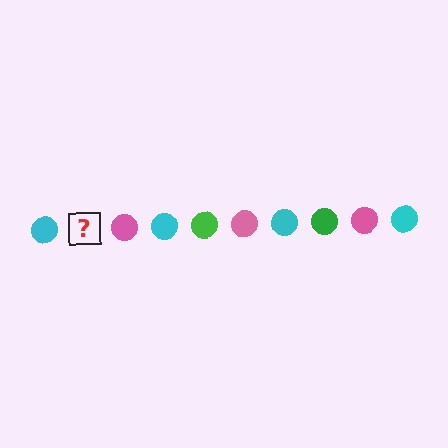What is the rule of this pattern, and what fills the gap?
The rule is that the pattern cycles through cyan, green, pink circles. The gap should be filled with a green circle.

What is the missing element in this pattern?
The missing element is a green circle.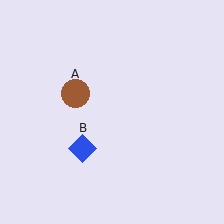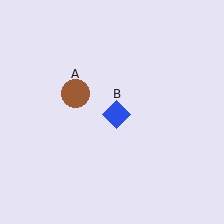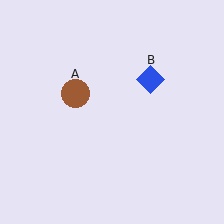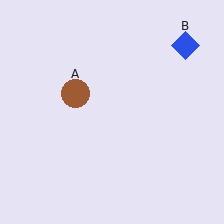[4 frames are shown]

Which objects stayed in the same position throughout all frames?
Brown circle (object A) remained stationary.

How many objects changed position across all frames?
1 object changed position: blue diamond (object B).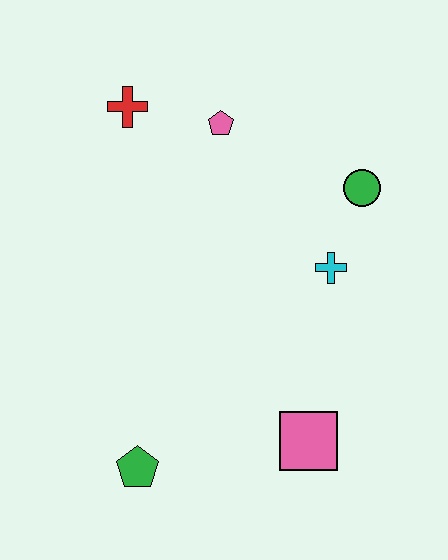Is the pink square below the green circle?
Yes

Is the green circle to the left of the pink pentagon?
No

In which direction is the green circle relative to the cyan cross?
The green circle is above the cyan cross.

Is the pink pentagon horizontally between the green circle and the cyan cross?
No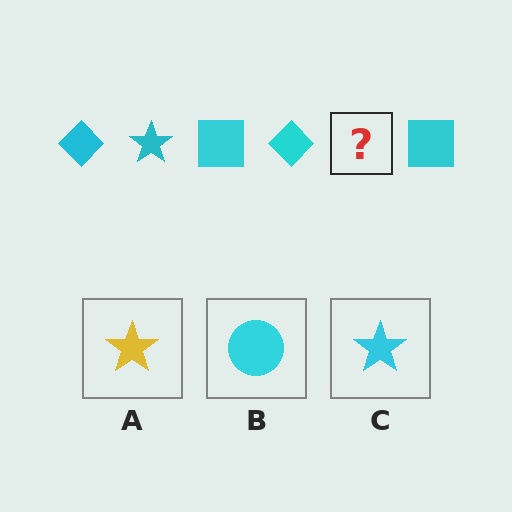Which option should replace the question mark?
Option C.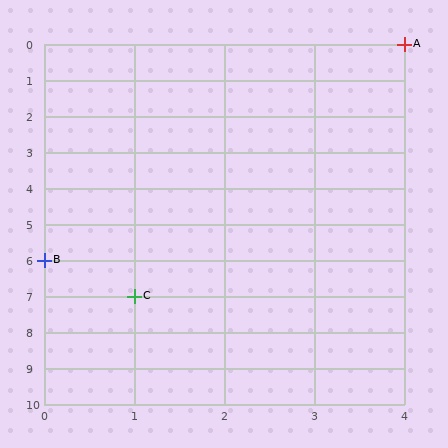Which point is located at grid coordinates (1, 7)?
Point C is at (1, 7).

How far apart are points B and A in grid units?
Points B and A are 4 columns and 6 rows apart (about 7.2 grid units diagonally).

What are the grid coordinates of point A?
Point A is at grid coordinates (4, 0).